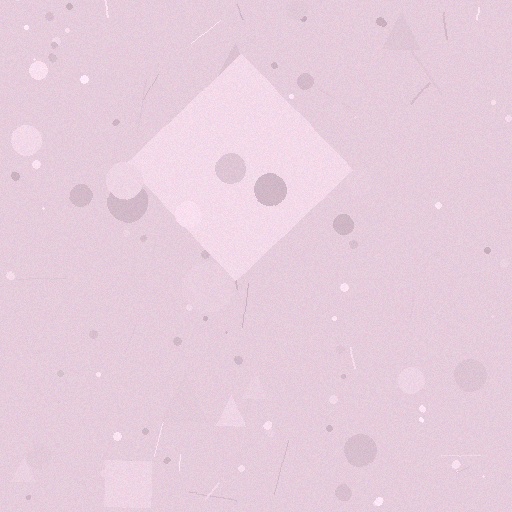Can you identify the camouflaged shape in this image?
The camouflaged shape is a diamond.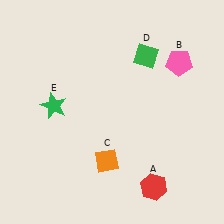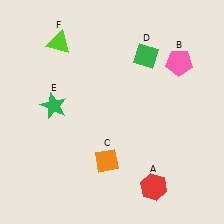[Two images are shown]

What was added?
A lime triangle (F) was added in Image 2.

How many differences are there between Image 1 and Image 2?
There is 1 difference between the two images.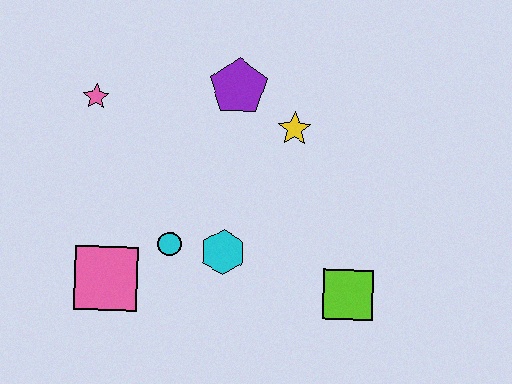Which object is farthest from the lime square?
The pink star is farthest from the lime square.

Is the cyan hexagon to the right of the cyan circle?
Yes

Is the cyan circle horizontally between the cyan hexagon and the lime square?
No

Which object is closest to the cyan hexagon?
The cyan circle is closest to the cyan hexagon.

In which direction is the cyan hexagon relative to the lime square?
The cyan hexagon is to the left of the lime square.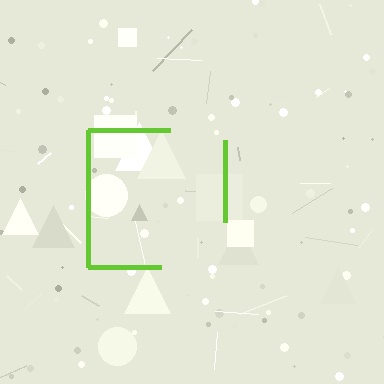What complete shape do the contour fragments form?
The contour fragments form a square.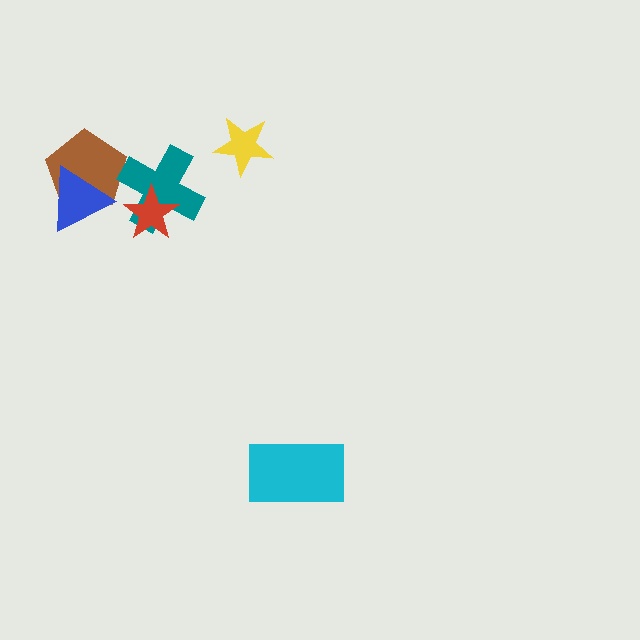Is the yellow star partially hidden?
No, no other shape covers it.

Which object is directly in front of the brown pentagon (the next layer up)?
The blue triangle is directly in front of the brown pentagon.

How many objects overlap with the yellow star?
0 objects overlap with the yellow star.